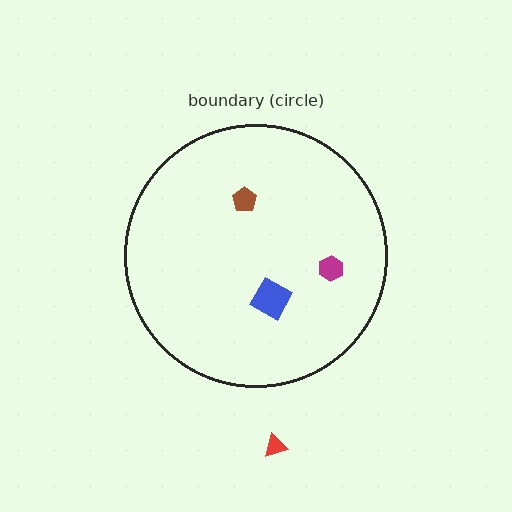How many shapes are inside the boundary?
3 inside, 1 outside.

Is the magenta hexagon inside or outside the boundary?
Inside.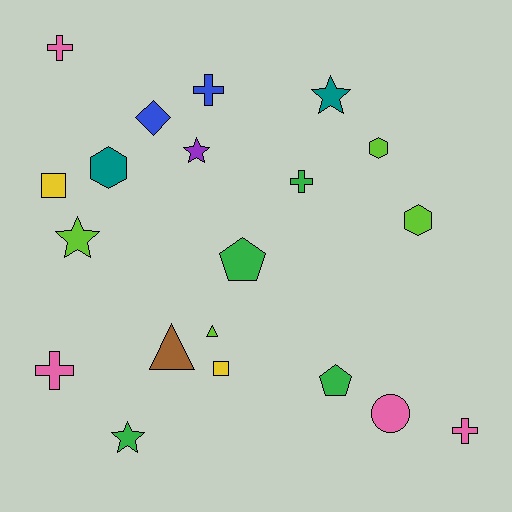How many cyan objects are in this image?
There are no cyan objects.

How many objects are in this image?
There are 20 objects.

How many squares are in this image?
There are 2 squares.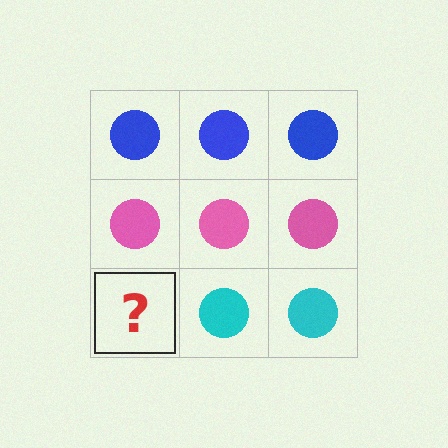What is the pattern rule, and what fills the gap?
The rule is that each row has a consistent color. The gap should be filled with a cyan circle.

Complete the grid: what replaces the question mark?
The question mark should be replaced with a cyan circle.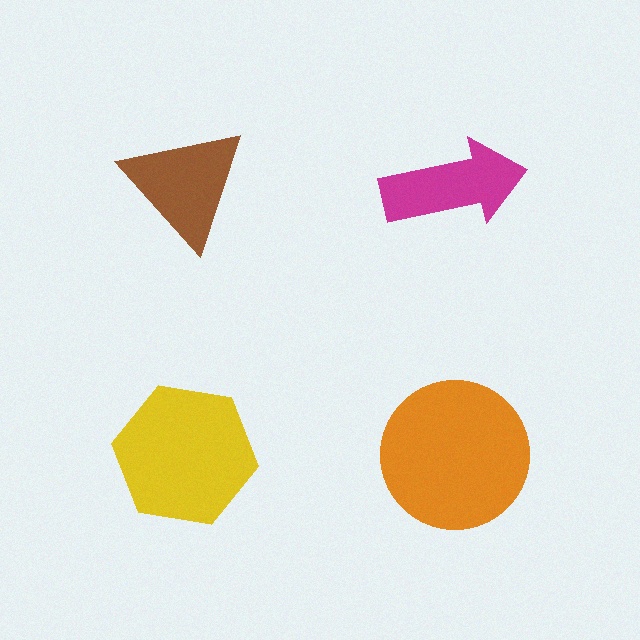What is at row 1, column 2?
A magenta arrow.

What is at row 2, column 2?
An orange circle.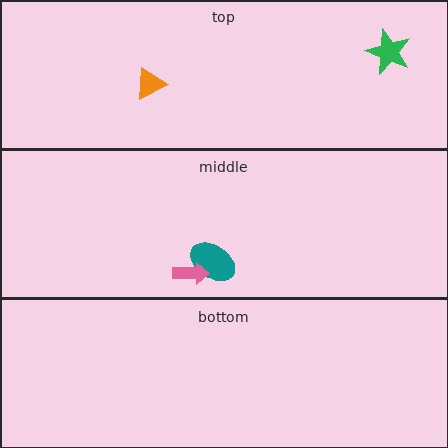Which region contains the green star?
The top region.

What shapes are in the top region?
The orange triangle, the green star.